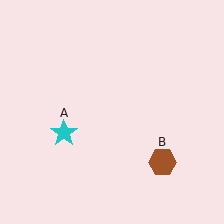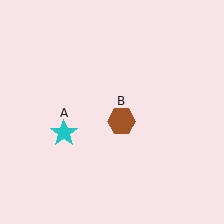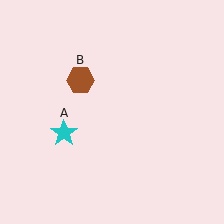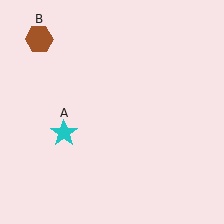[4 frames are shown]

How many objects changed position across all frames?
1 object changed position: brown hexagon (object B).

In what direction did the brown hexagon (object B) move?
The brown hexagon (object B) moved up and to the left.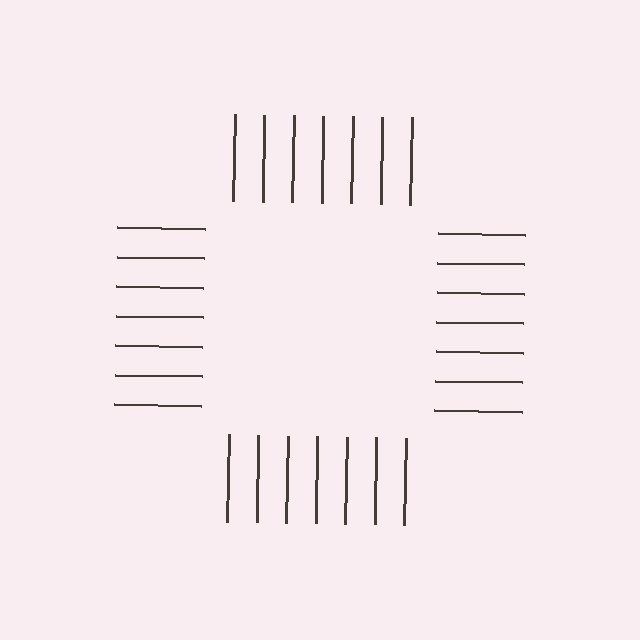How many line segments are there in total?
28 — 7 along each of the 4 edges.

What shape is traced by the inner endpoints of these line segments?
An illusory square — the line segments terminate on its edges but no continuous stroke is drawn.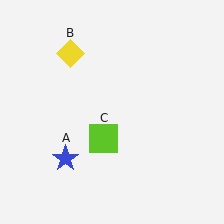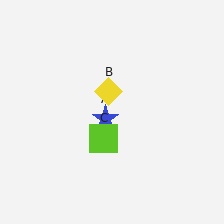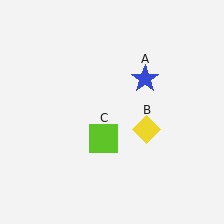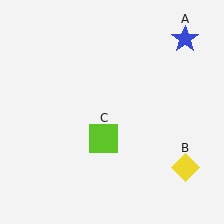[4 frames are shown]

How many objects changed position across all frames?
2 objects changed position: blue star (object A), yellow diamond (object B).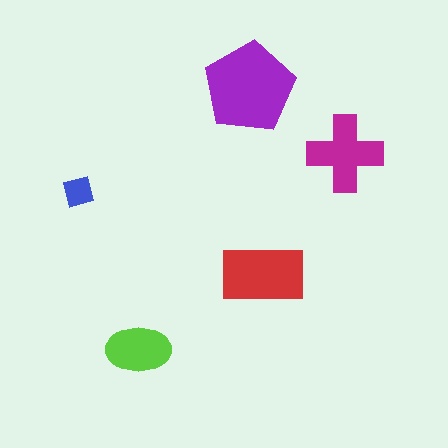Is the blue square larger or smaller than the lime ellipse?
Smaller.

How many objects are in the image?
There are 5 objects in the image.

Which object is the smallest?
The blue square.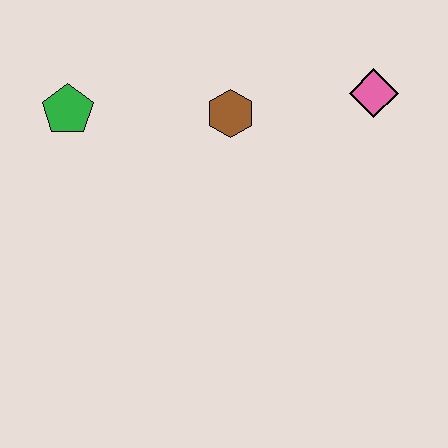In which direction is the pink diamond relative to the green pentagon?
The pink diamond is to the right of the green pentagon.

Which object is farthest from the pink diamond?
The green pentagon is farthest from the pink diamond.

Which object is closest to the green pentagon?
The brown hexagon is closest to the green pentagon.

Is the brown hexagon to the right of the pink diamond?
No